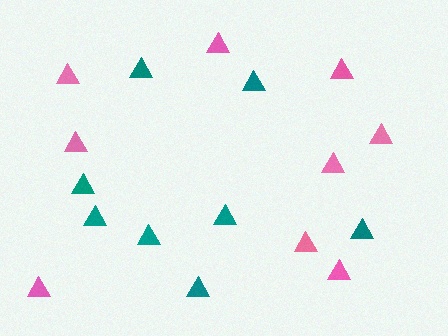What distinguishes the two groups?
There are 2 groups: one group of teal triangles (8) and one group of pink triangles (9).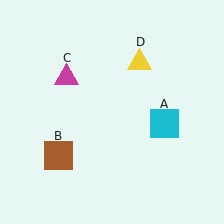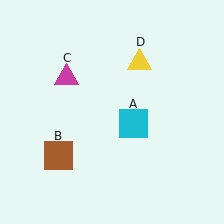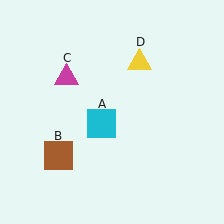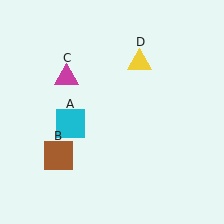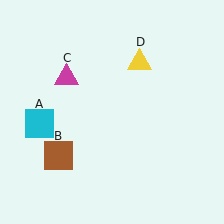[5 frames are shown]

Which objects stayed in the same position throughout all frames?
Brown square (object B) and magenta triangle (object C) and yellow triangle (object D) remained stationary.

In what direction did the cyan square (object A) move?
The cyan square (object A) moved left.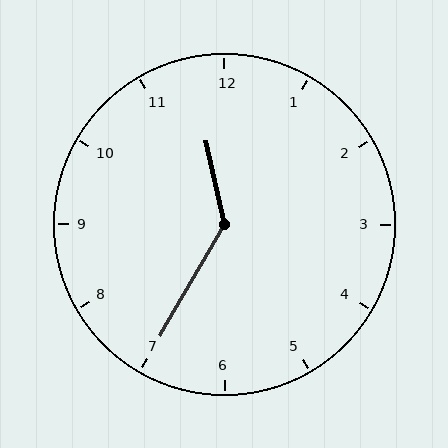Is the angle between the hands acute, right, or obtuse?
It is obtuse.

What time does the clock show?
11:35.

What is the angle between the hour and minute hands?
Approximately 138 degrees.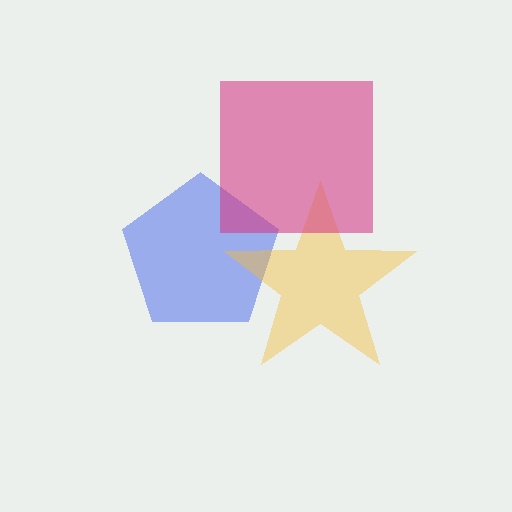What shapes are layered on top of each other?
The layered shapes are: a blue pentagon, a yellow star, a magenta square.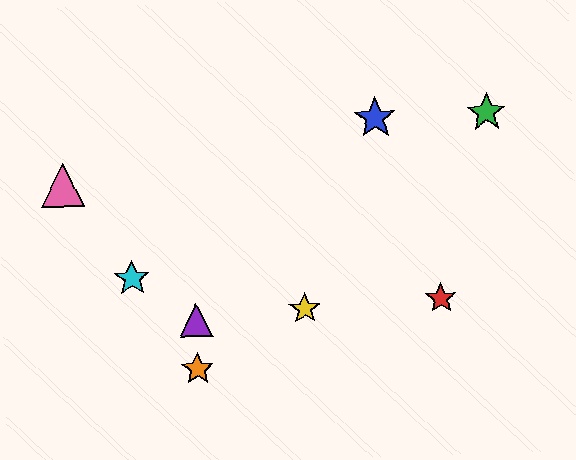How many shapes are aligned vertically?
2 shapes (the purple triangle, the orange star) are aligned vertically.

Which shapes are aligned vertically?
The purple triangle, the orange star are aligned vertically.